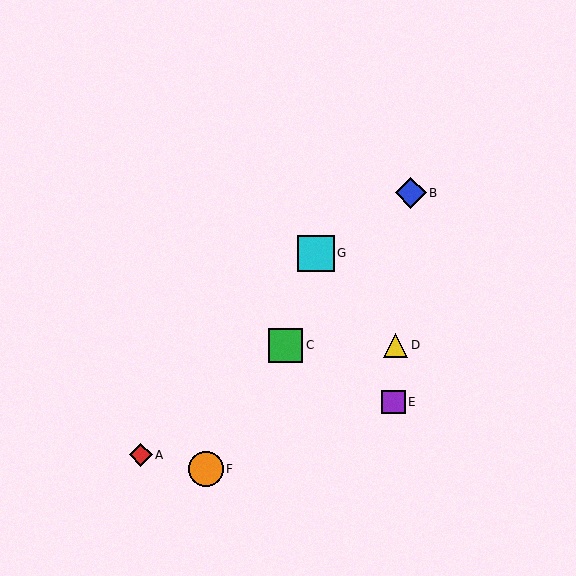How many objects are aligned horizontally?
2 objects (C, D) are aligned horizontally.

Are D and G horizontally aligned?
No, D is at y≈345 and G is at y≈253.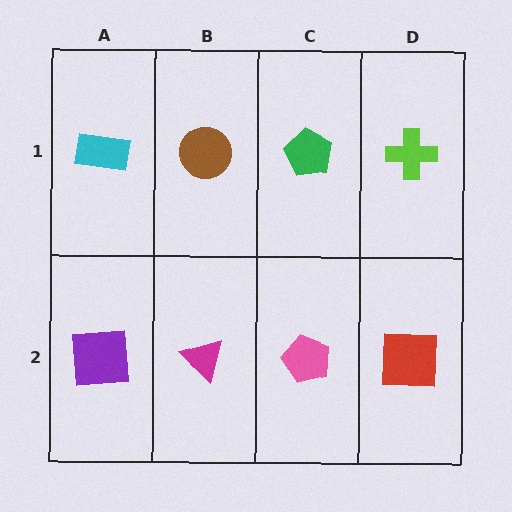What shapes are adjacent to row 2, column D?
A lime cross (row 1, column D), a pink pentagon (row 2, column C).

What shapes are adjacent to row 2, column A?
A cyan rectangle (row 1, column A), a magenta triangle (row 2, column B).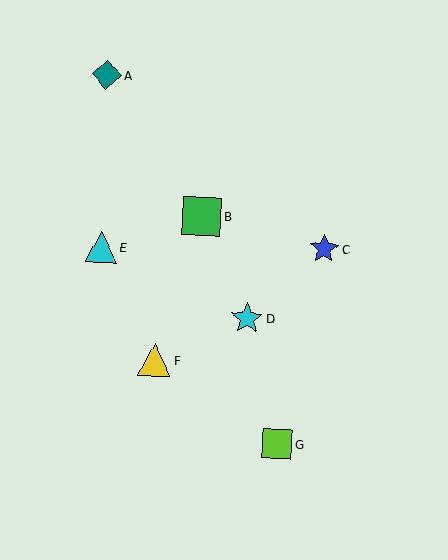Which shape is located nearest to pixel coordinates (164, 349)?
The yellow triangle (labeled F) at (154, 360) is nearest to that location.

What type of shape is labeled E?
Shape E is a cyan triangle.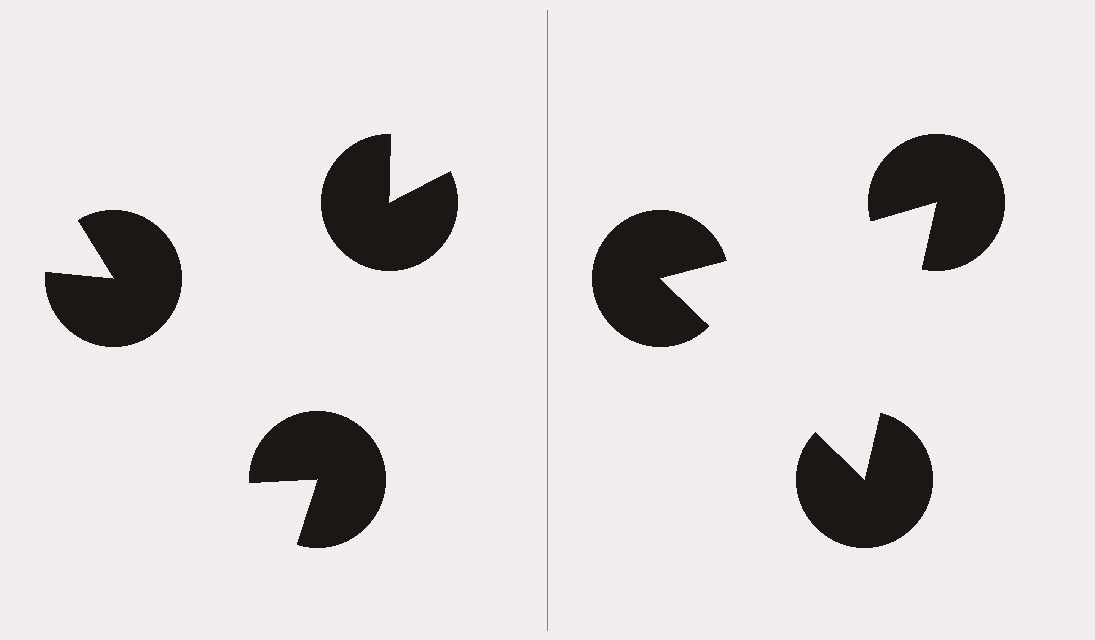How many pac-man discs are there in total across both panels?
6 — 3 on each side.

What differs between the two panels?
The pac-man discs are positioned identically on both sides; only the wedge orientations differ. On the right they align to a triangle; on the left they are misaligned.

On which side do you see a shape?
An illusory triangle appears on the right side. On the left side the wedge cuts are rotated, so no coherent shape forms.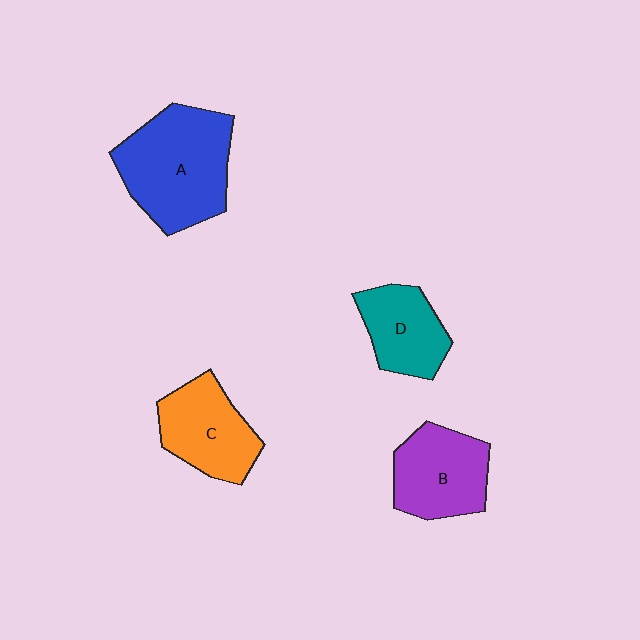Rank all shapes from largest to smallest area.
From largest to smallest: A (blue), B (purple), C (orange), D (teal).